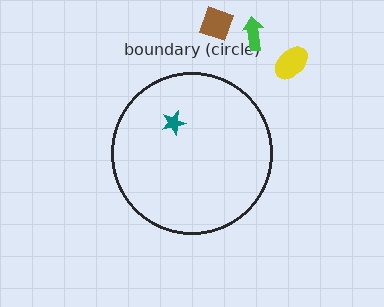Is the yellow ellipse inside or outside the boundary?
Outside.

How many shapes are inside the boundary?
1 inside, 3 outside.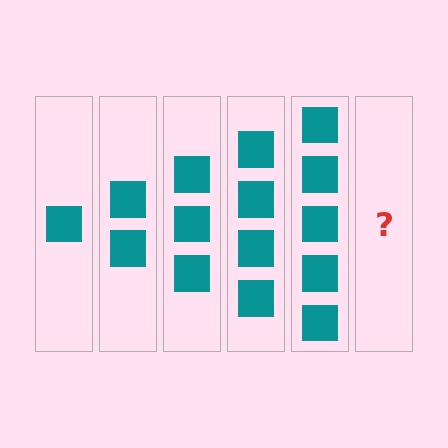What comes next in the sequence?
The next element should be 6 squares.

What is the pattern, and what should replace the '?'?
The pattern is that each step adds one more square. The '?' should be 6 squares.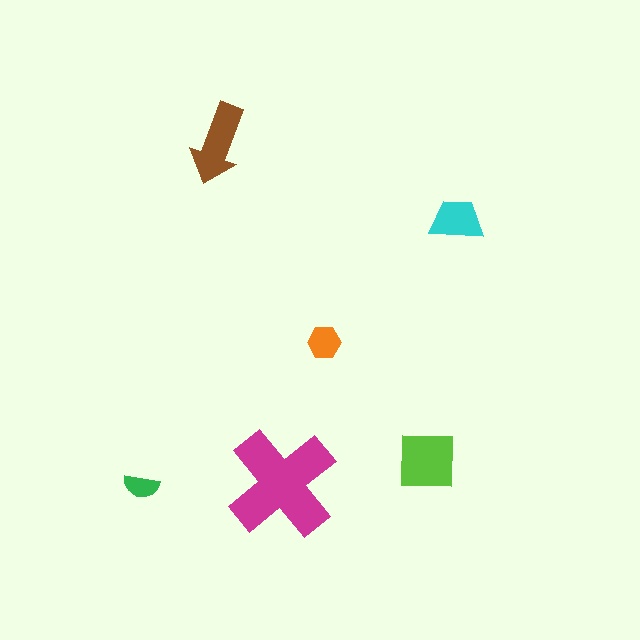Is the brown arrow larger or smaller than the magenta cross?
Smaller.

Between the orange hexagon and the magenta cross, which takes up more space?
The magenta cross.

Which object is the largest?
The magenta cross.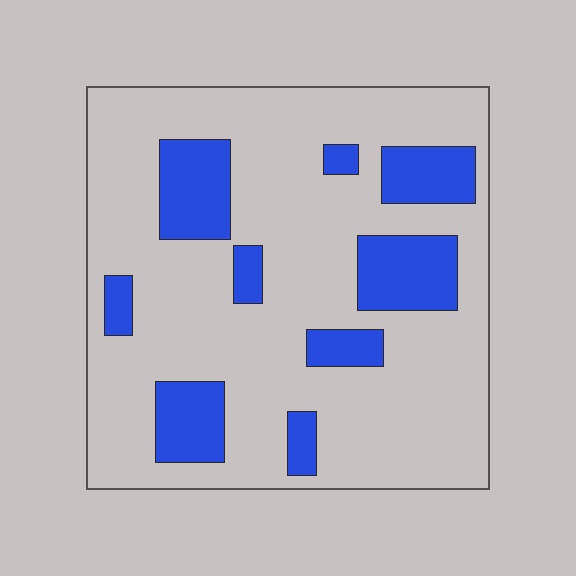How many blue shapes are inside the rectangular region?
9.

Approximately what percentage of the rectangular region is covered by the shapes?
Approximately 20%.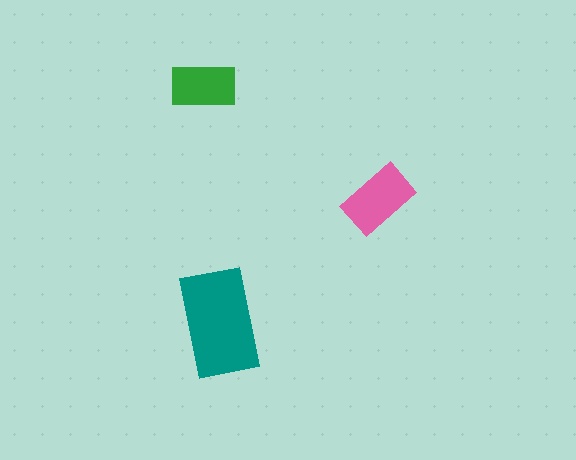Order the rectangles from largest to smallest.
the teal one, the pink one, the green one.